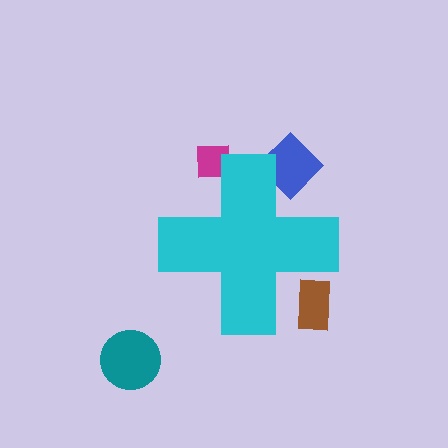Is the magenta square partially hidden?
Yes, the magenta square is partially hidden behind the cyan cross.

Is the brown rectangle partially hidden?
Yes, the brown rectangle is partially hidden behind the cyan cross.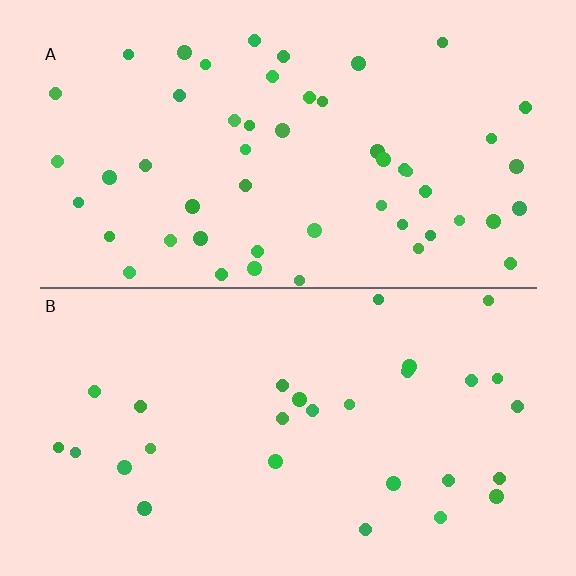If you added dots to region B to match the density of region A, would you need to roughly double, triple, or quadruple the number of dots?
Approximately double.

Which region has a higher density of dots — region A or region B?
A (the top).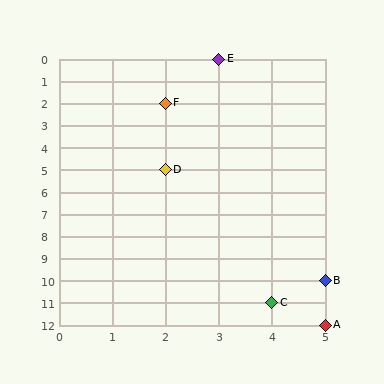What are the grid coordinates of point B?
Point B is at grid coordinates (5, 10).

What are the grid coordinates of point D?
Point D is at grid coordinates (2, 5).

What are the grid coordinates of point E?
Point E is at grid coordinates (3, 0).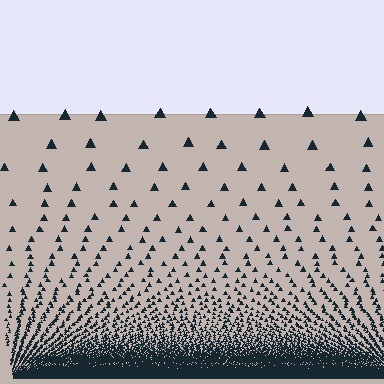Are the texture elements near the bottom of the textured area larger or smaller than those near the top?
Smaller. The gradient is inverted — elements near the bottom are smaller and denser.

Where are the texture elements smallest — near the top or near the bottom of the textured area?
Near the bottom.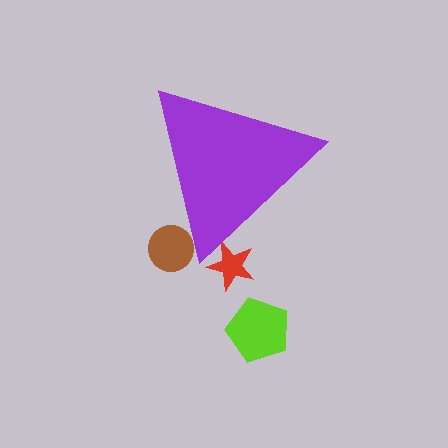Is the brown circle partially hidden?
Yes, the brown circle is partially hidden behind the purple triangle.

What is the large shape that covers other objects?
A purple triangle.